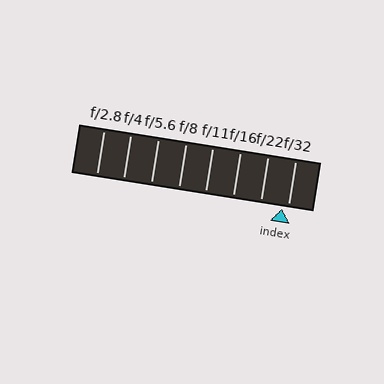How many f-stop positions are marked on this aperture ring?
There are 8 f-stop positions marked.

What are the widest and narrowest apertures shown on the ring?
The widest aperture shown is f/2.8 and the narrowest is f/32.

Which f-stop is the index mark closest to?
The index mark is closest to f/32.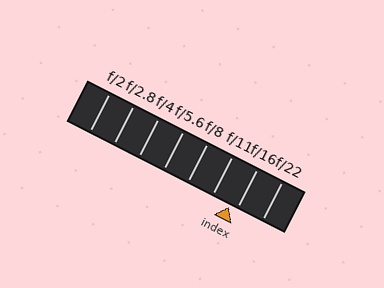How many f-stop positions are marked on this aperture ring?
There are 8 f-stop positions marked.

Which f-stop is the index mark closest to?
The index mark is closest to f/16.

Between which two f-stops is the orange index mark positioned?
The index mark is between f/11 and f/16.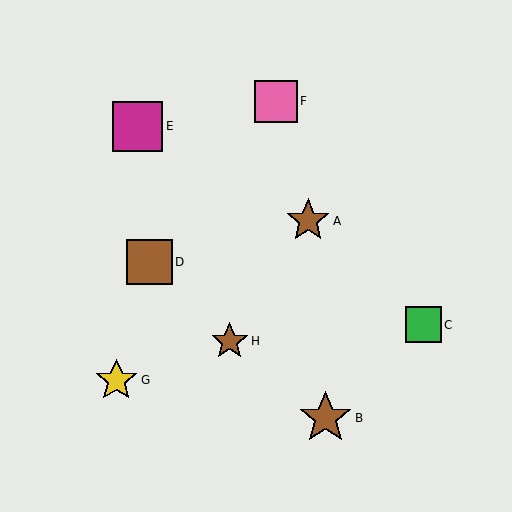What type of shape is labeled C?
Shape C is a green square.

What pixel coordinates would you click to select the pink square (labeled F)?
Click at (276, 101) to select the pink square F.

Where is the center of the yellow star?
The center of the yellow star is at (116, 380).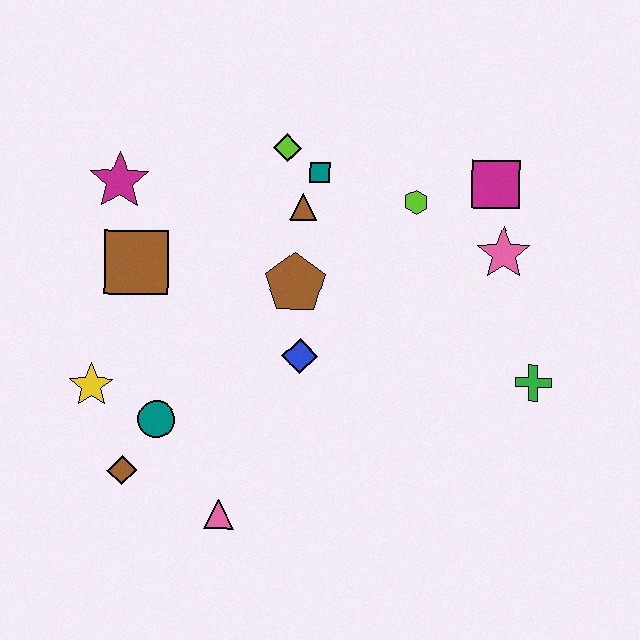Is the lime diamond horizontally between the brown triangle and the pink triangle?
Yes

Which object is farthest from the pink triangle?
The magenta square is farthest from the pink triangle.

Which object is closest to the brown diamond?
The teal circle is closest to the brown diamond.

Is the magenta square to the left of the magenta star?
No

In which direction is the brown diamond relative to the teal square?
The brown diamond is below the teal square.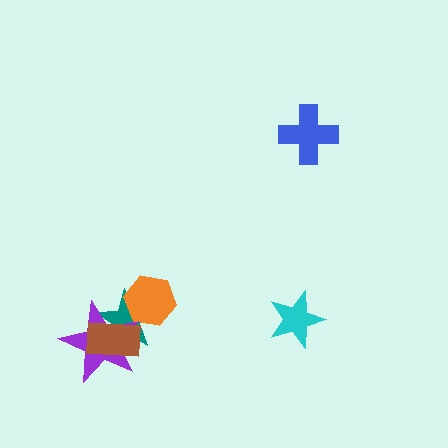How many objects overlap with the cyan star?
0 objects overlap with the cyan star.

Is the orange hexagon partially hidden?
No, no other shape covers it.